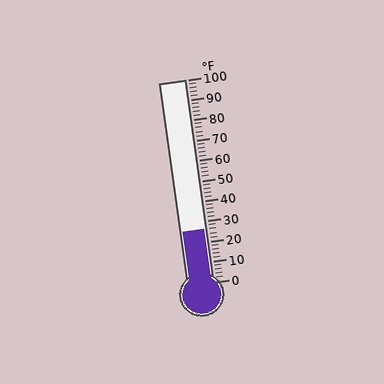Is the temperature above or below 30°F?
The temperature is below 30°F.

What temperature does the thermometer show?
The thermometer shows approximately 26°F.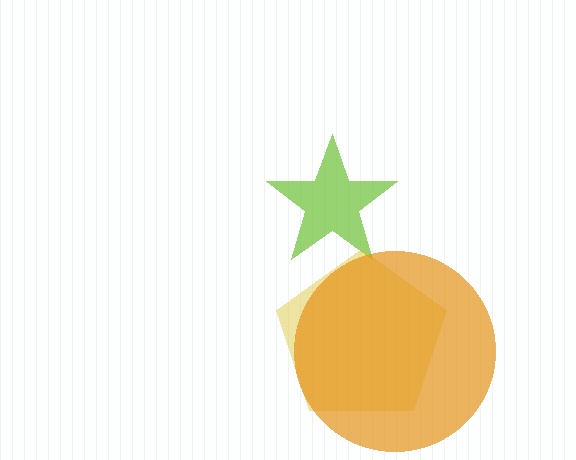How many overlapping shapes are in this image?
There are 3 overlapping shapes in the image.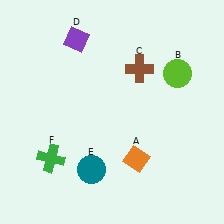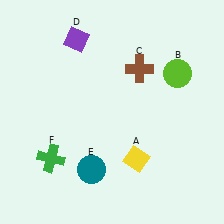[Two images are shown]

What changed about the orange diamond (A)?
In Image 1, A is orange. In Image 2, it changed to yellow.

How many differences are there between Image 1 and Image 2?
There is 1 difference between the two images.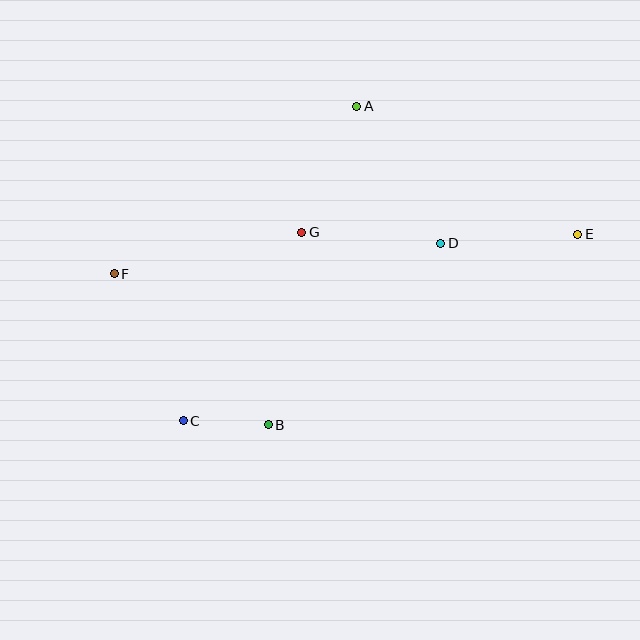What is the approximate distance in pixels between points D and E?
The distance between D and E is approximately 137 pixels.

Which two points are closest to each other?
Points B and C are closest to each other.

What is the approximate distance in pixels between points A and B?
The distance between A and B is approximately 331 pixels.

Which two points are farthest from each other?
Points E and F are farthest from each other.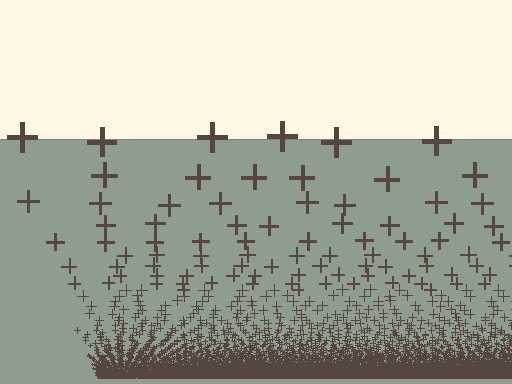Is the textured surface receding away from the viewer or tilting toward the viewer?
The surface appears to tilt toward the viewer. Texture elements get larger and sparser toward the top.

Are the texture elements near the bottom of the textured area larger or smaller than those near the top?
Smaller. The gradient is inverted — elements near the bottom are smaller and denser.